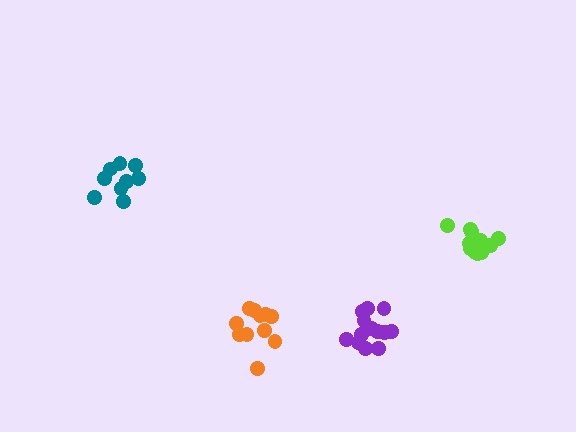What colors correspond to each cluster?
The clusters are colored: lime, teal, purple, orange.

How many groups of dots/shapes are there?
There are 4 groups.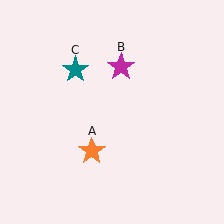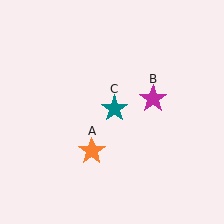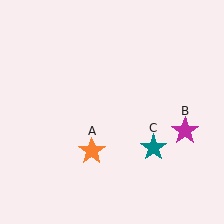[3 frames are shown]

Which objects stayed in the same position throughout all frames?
Orange star (object A) remained stationary.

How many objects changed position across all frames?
2 objects changed position: magenta star (object B), teal star (object C).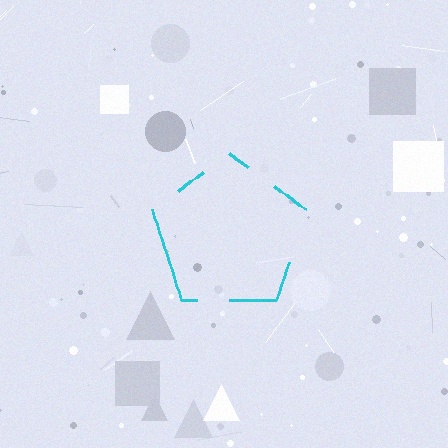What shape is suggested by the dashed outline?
The dashed outline suggests a pentagon.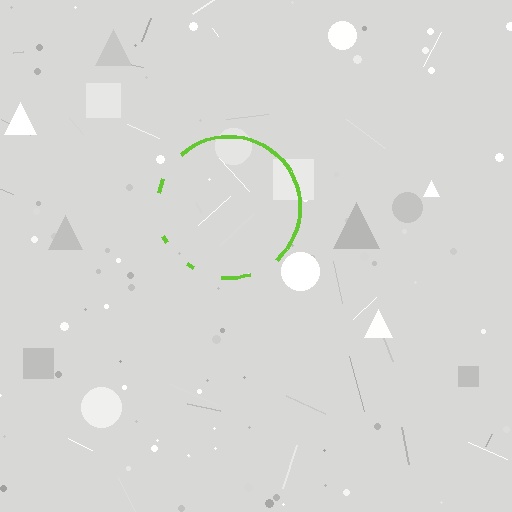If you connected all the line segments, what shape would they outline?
They would outline a circle.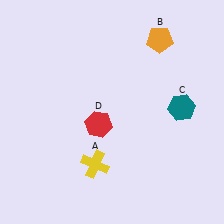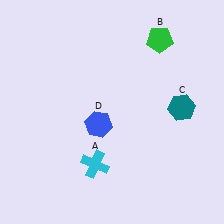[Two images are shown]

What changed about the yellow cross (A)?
In Image 1, A is yellow. In Image 2, it changed to cyan.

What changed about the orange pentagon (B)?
In Image 1, B is orange. In Image 2, it changed to green.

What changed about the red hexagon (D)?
In Image 1, D is red. In Image 2, it changed to blue.